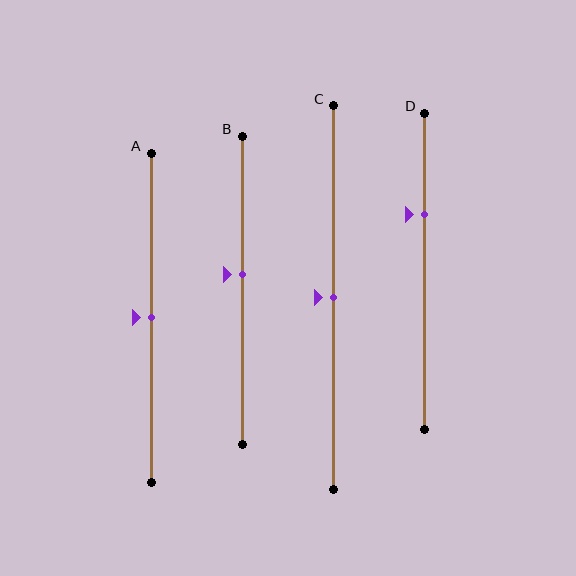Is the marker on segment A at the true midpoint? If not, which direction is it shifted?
Yes, the marker on segment A is at the true midpoint.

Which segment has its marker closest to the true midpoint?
Segment A has its marker closest to the true midpoint.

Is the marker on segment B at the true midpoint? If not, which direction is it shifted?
No, the marker on segment B is shifted upward by about 5% of the segment length.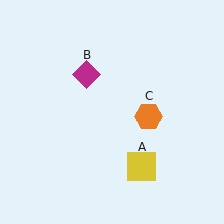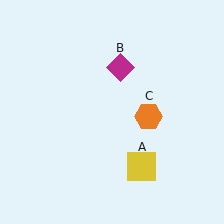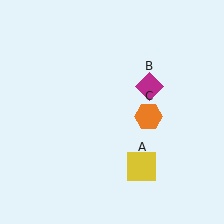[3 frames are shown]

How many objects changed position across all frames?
1 object changed position: magenta diamond (object B).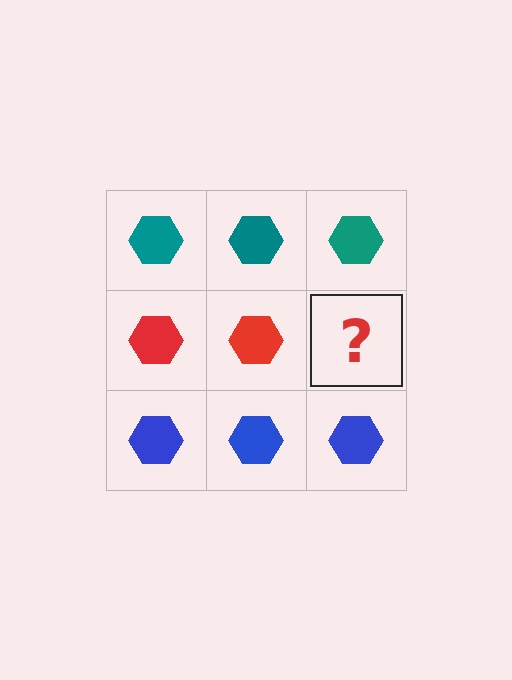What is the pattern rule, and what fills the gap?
The rule is that each row has a consistent color. The gap should be filled with a red hexagon.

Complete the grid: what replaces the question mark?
The question mark should be replaced with a red hexagon.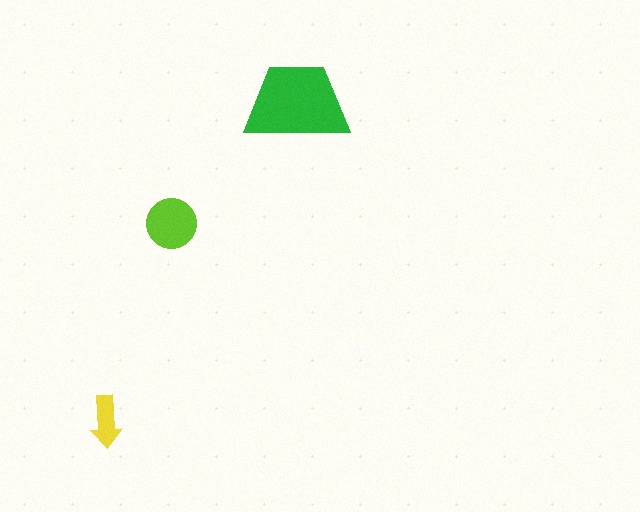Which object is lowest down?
The yellow arrow is bottommost.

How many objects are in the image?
There are 3 objects in the image.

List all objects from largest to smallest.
The green trapezoid, the lime circle, the yellow arrow.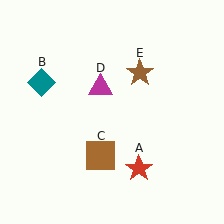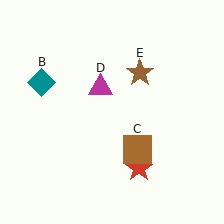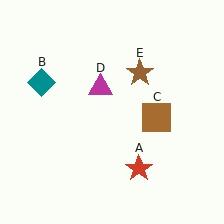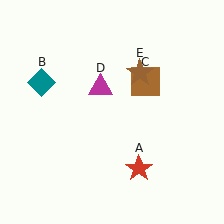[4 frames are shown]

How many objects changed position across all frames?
1 object changed position: brown square (object C).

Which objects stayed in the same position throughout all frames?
Red star (object A) and teal diamond (object B) and magenta triangle (object D) and brown star (object E) remained stationary.